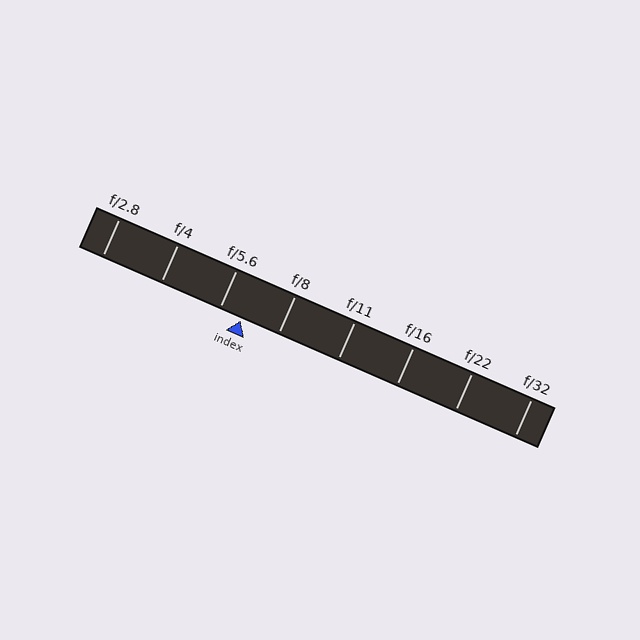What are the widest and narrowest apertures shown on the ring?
The widest aperture shown is f/2.8 and the narrowest is f/32.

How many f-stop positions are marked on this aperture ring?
There are 8 f-stop positions marked.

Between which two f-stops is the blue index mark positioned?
The index mark is between f/5.6 and f/8.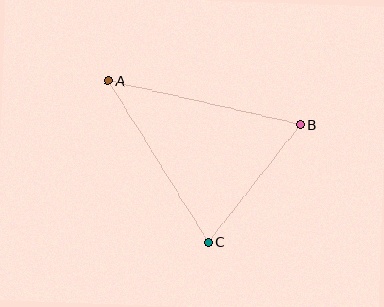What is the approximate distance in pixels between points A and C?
The distance between A and C is approximately 189 pixels.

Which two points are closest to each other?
Points B and C are closest to each other.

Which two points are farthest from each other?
Points A and B are farthest from each other.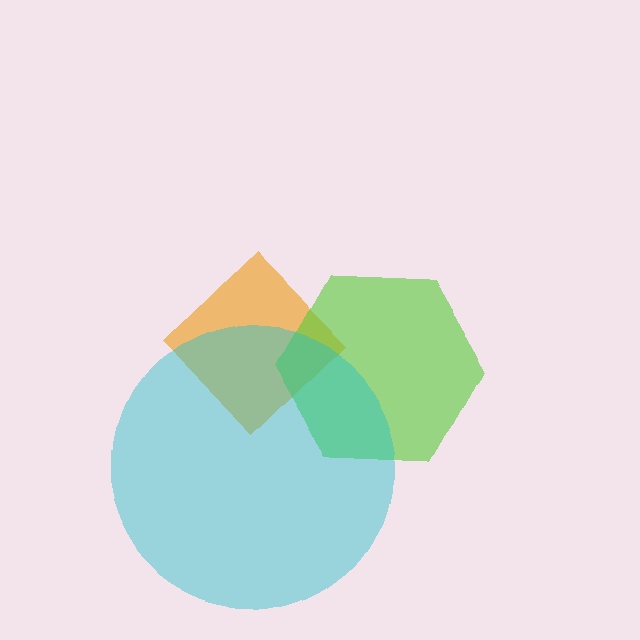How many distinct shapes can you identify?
There are 3 distinct shapes: an orange diamond, a lime hexagon, a cyan circle.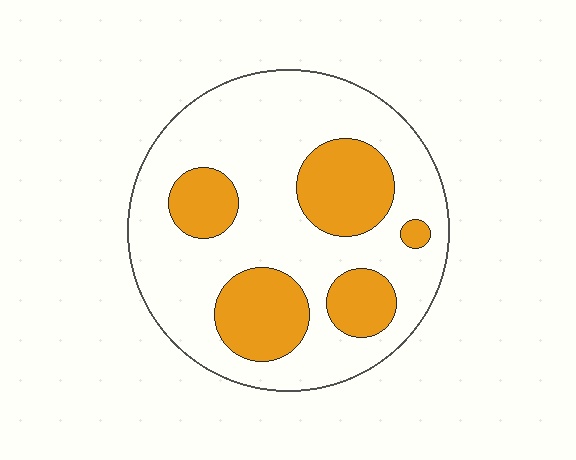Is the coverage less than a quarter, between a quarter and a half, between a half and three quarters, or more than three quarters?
Between a quarter and a half.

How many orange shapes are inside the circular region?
5.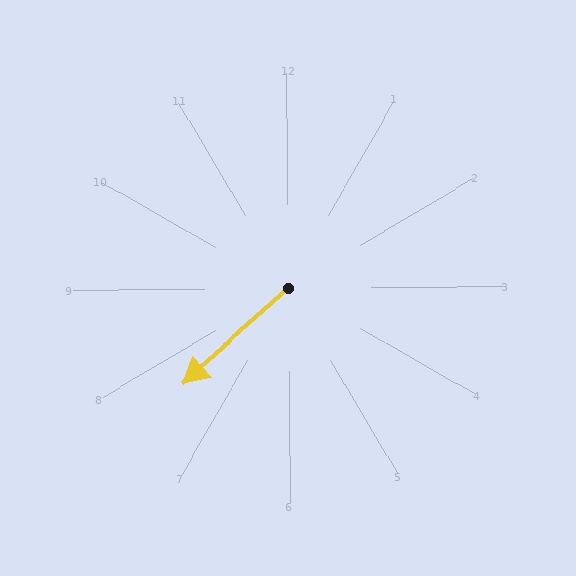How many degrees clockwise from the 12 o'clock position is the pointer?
Approximately 228 degrees.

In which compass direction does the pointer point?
Southwest.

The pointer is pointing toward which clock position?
Roughly 8 o'clock.